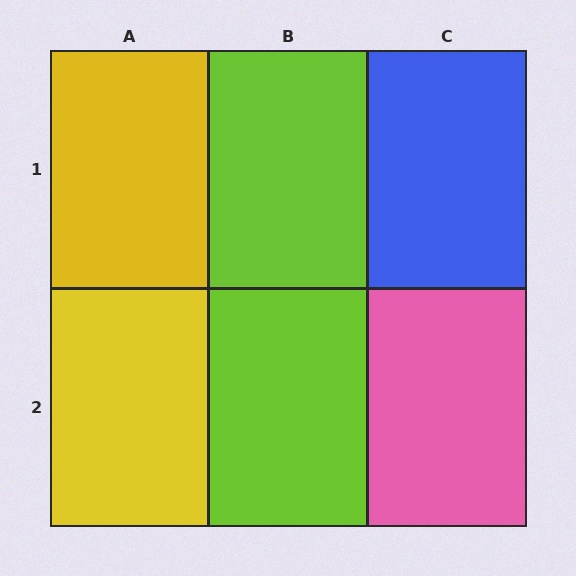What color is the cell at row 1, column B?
Lime.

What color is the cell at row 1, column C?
Blue.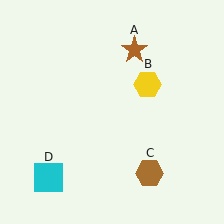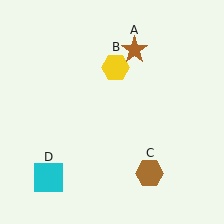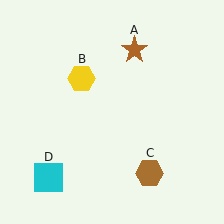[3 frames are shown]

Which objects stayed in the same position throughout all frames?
Brown star (object A) and brown hexagon (object C) and cyan square (object D) remained stationary.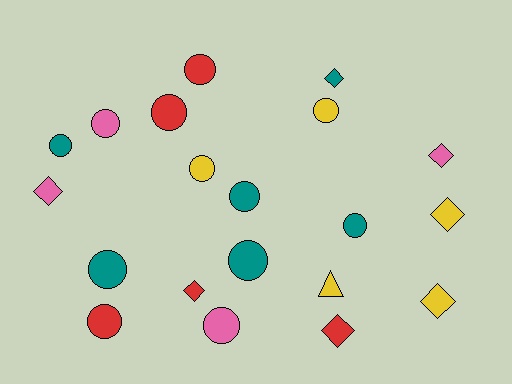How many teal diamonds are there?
There is 1 teal diamond.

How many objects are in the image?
There are 20 objects.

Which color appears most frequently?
Teal, with 6 objects.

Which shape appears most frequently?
Circle, with 12 objects.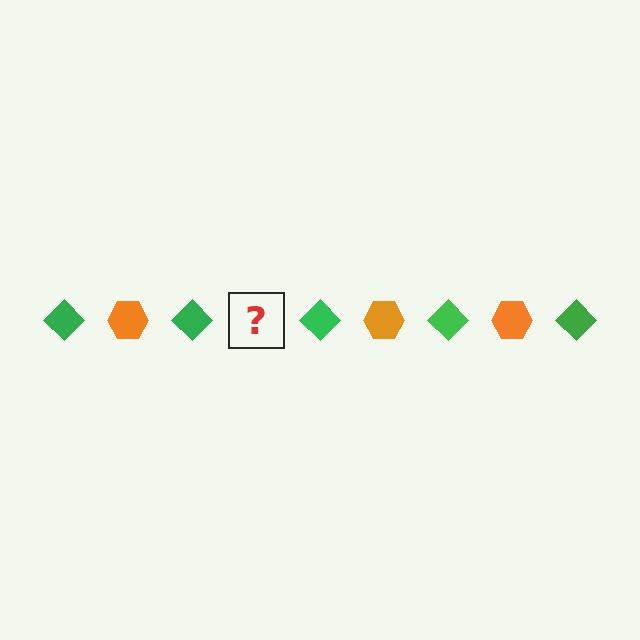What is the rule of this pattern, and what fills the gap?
The rule is that the pattern alternates between green diamond and orange hexagon. The gap should be filled with an orange hexagon.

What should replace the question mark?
The question mark should be replaced with an orange hexagon.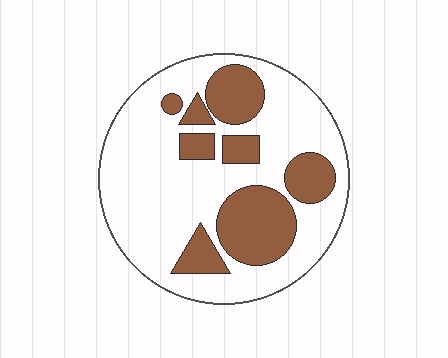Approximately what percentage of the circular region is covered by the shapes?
Approximately 30%.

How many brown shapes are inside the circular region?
8.